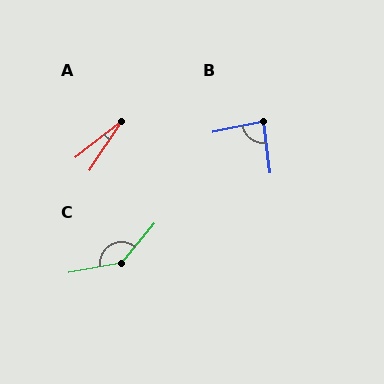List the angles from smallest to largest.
A (18°), B (86°), C (139°).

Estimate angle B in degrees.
Approximately 86 degrees.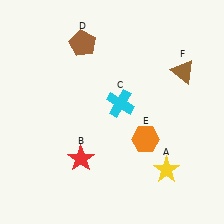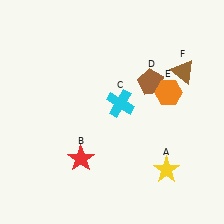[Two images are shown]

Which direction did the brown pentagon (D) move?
The brown pentagon (D) moved right.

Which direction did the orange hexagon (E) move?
The orange hexagon (E) moved up.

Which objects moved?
The objects that moved are: the brown pentagon (D), the orange hexagon (E).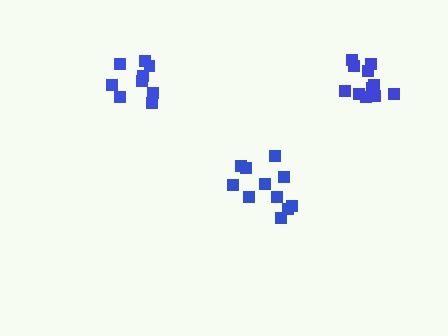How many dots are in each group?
Group 1: 11 dots, Group 2: 9 dots, Group 3: 11 dots (31 total).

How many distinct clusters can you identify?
There are 3 distinct clusters.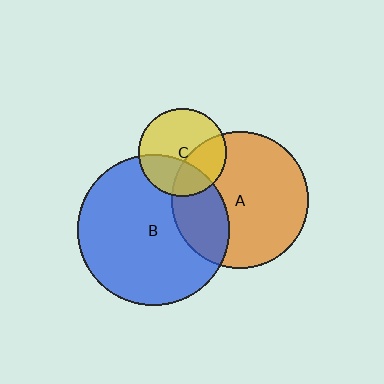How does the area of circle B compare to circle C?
Approximately 3.0 times.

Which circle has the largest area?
Circle B (blue).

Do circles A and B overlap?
Yes.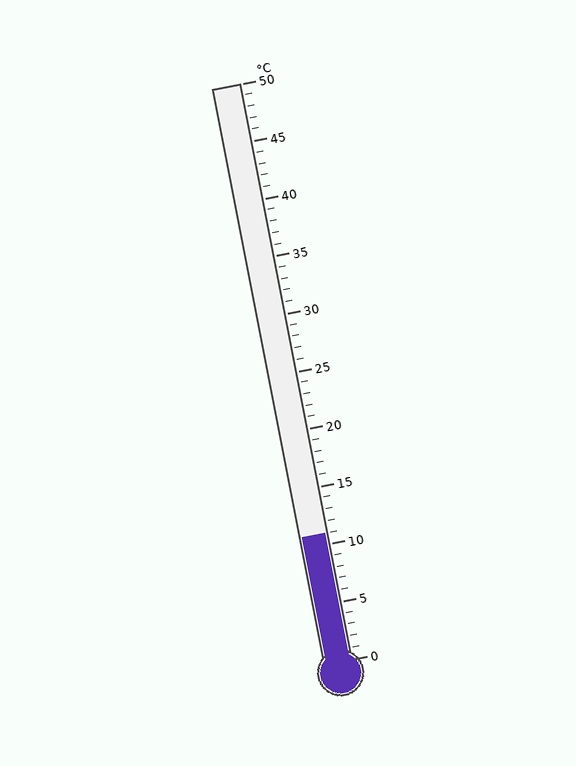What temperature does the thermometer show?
The thermometer shows approximately 11°C.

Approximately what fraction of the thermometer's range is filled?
The thermometer is filled to approximately 20% of its range.